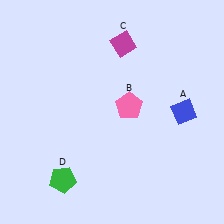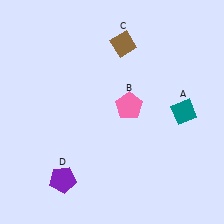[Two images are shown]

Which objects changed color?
A changed from blue to teal. C changed from magenta to brown. D changed from green to purple.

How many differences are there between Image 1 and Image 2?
There are 3 differences between the two images.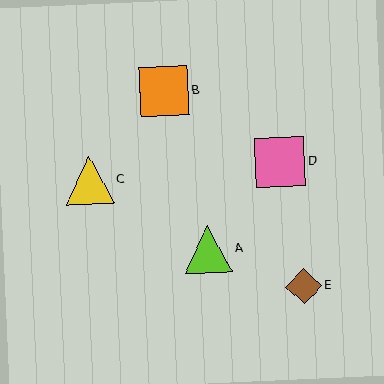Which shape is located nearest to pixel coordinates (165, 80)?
The orange square (labeled B) at (164, 91) is nearest to that location.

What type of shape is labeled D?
Shape D is a pink square.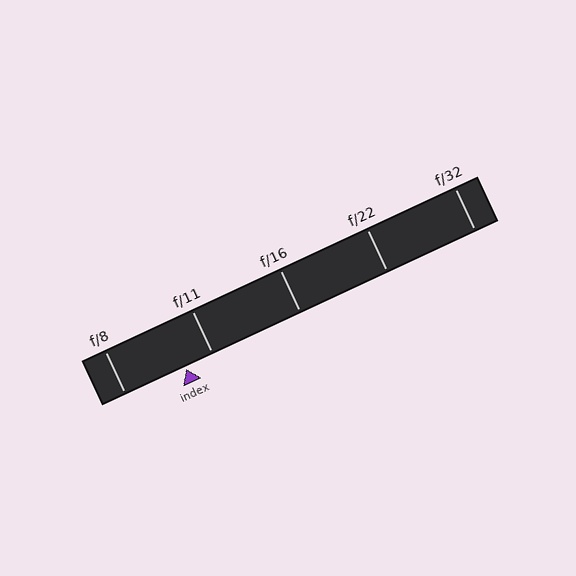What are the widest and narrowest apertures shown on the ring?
The widest aperture shown is f/8 and the narrowest is f/32.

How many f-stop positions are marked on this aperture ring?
There are 5 f-stop positions marked.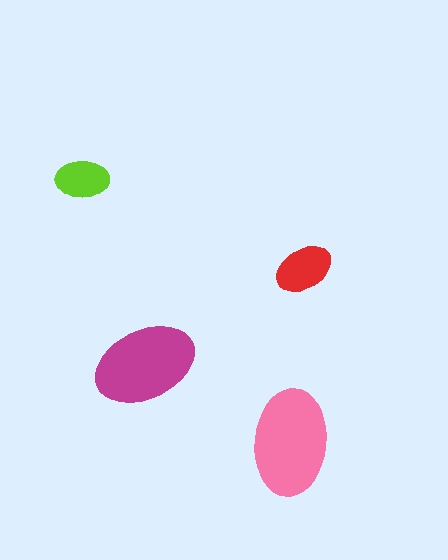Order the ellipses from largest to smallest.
the pink one, the magenta one, the red one, the lime one.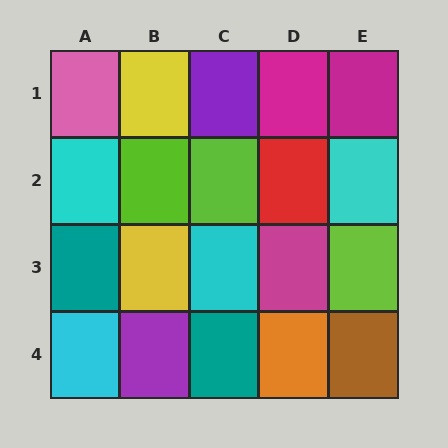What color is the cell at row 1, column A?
Pink.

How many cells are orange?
1 cell is orange.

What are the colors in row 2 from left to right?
Cyan, lime, lime, red, cyan.